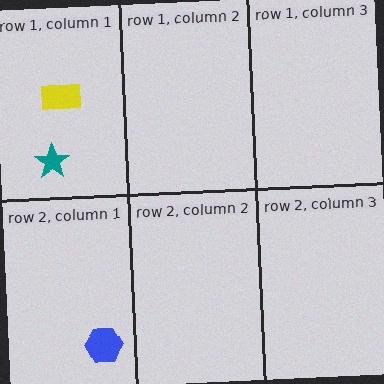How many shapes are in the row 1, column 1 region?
2.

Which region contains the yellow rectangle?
The row 1, column 1 region.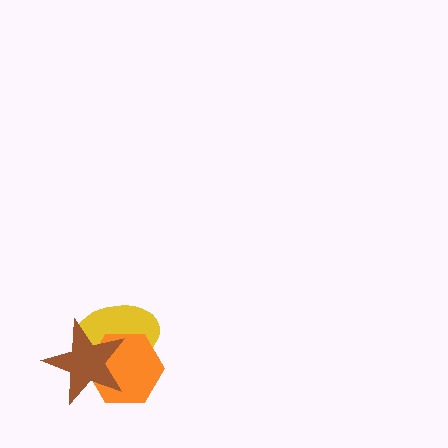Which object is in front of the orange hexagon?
The brown star is in front of the orange hexagon.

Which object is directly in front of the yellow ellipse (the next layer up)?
The orange hexagon is directly in front of the yellow ellipse.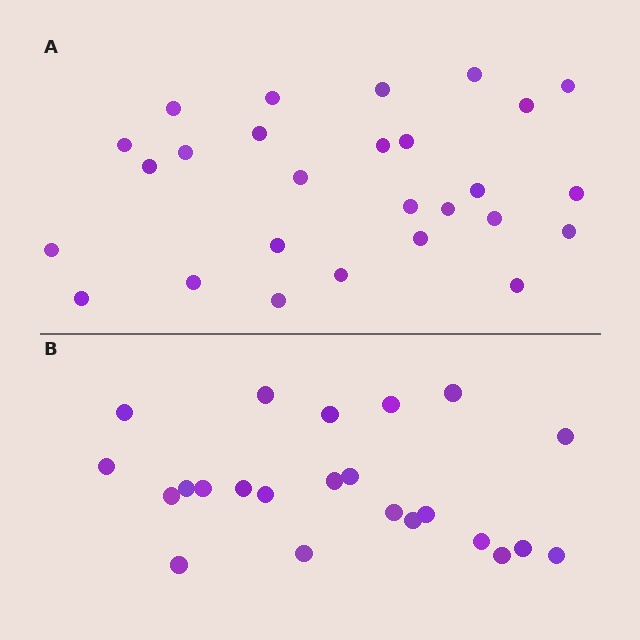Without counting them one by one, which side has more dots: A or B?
Region A (the top region) has more dots.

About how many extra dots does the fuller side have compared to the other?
Region A has about 4 more dots than region B.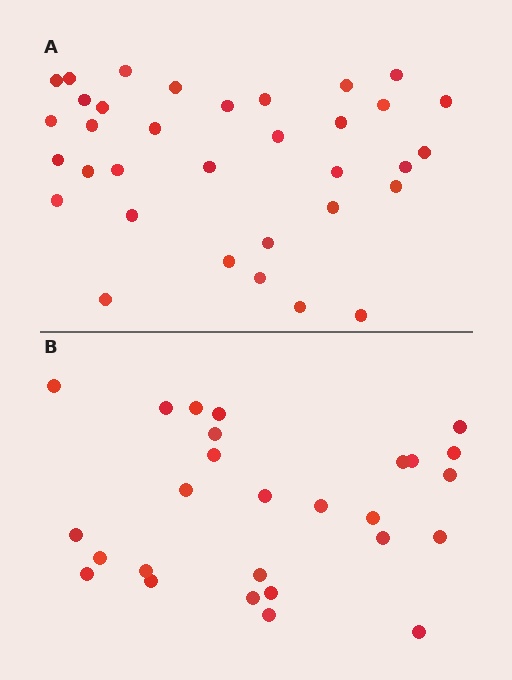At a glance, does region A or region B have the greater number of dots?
Region A (the top region) has more dots.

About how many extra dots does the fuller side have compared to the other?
Region A has roughly 8 or so more dots than region B.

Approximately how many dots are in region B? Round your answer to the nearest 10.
About 30 dots. (The exact count is 27, which rounds to 30.)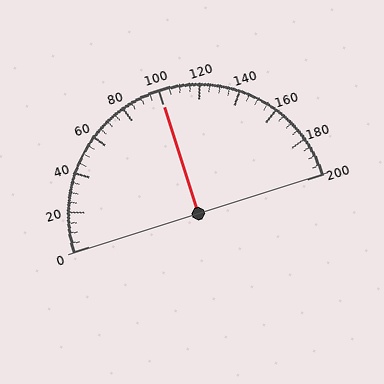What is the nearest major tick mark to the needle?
The nearest major tick mark is 100.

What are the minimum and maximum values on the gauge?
The gauge ranges from 0 to 200.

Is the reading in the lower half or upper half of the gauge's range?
The reading is in the upper half of the range (0 to 200).